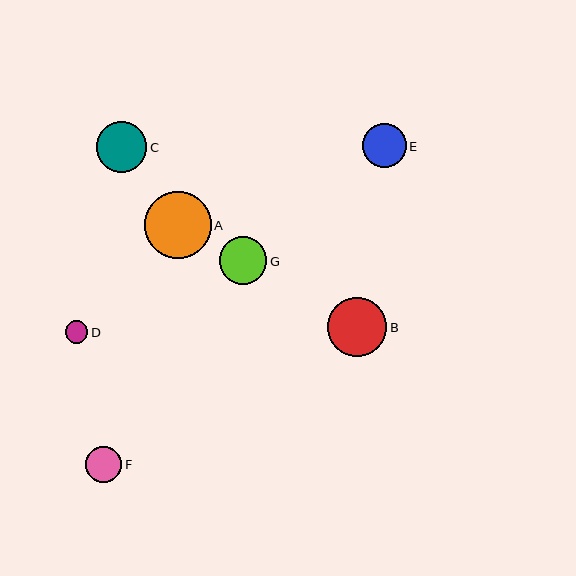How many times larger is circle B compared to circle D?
Circle B is approximately 2.6 times the size of circle D.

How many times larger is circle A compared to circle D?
Circle A is approximately 3.0 times the size of circle D.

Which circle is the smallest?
Circle D is the smallest with a size of approximately 23 pixels.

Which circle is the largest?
Circle A is the largest with a size of approximately 67 pixels.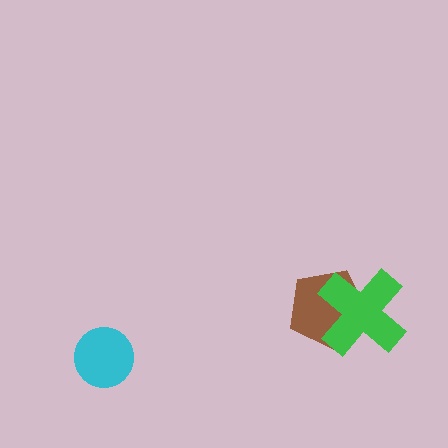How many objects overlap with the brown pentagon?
1 object overlaps with the brown pentagon.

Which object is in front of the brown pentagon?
The green cross is in front of the brown pentagon.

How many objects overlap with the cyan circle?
0 objects overlap with the cyan circle.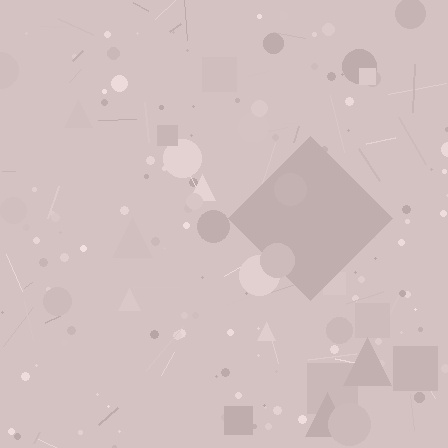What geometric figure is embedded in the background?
A diamond is embedded in the background.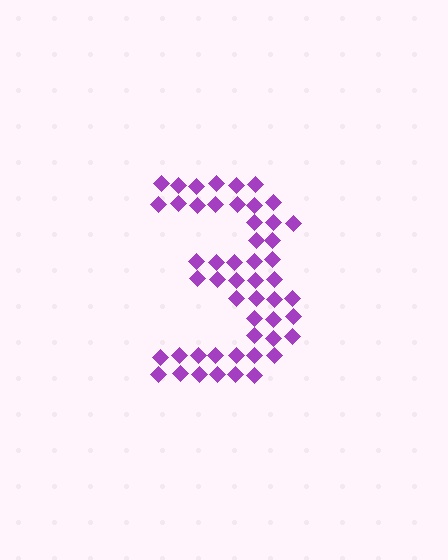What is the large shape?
The large shape is the digit 3.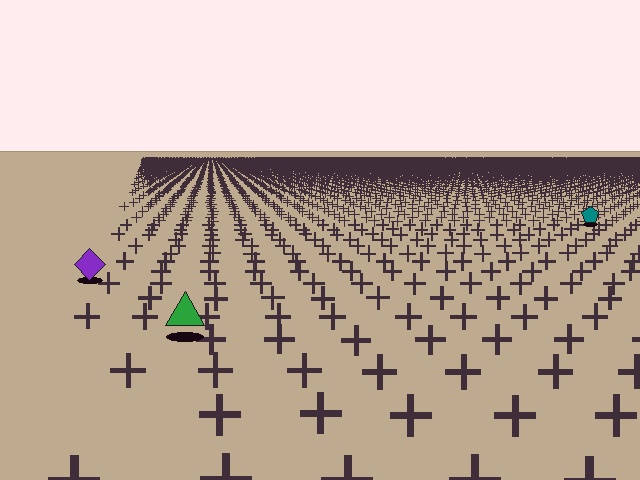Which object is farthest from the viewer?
The teal pentagon is farthest from the viewer. It appears smaller and the ground texture around it is denser.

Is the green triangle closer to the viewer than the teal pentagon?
Yes. The green triangle is closer — you can tell from the texture gradient: the ground texture is coarser near it.